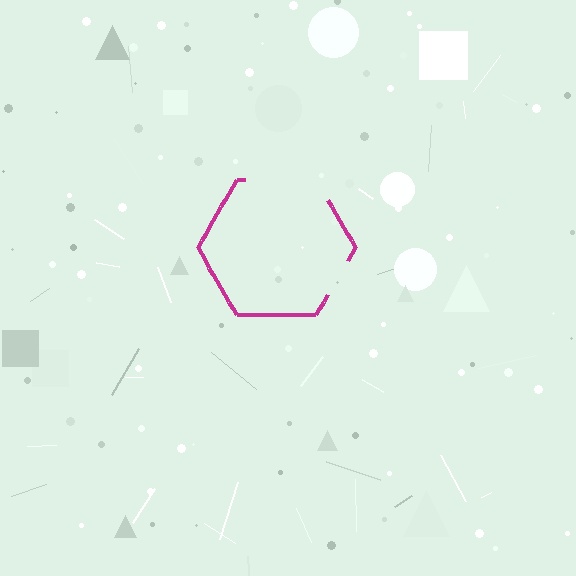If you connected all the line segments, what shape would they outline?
They would outline a hexagon.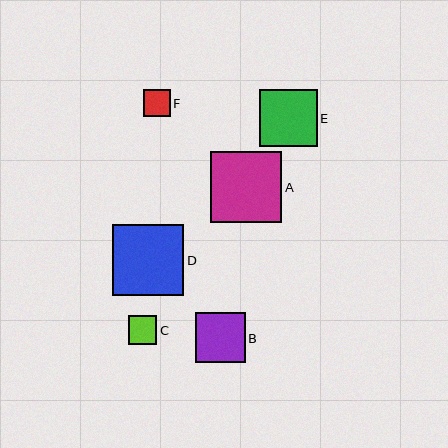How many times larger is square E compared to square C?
Square E is approximately 2.0 times the size of square C.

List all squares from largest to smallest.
From largest to smallest: A, D, E, B, C, F.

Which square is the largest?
Square A is the largest with a size of approximately 71 pixels.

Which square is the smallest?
Square F is the smallest with a size of approximately 27 pixels.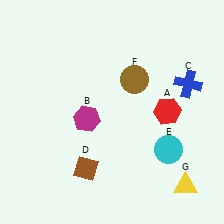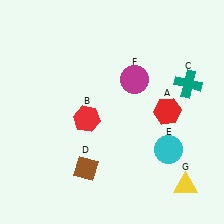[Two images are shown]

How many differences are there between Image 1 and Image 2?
There are 3 differences between the two images.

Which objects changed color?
B changed from magenta to red. C changed from blue to teal. F changed from brown to magenta.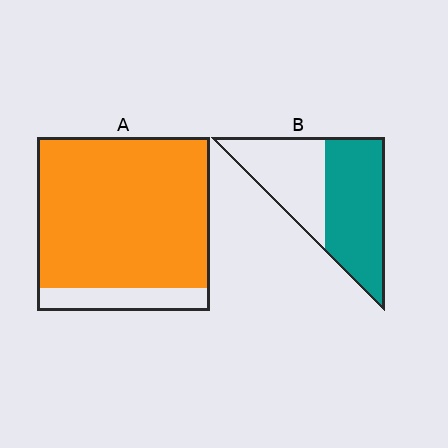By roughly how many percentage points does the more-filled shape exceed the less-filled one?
By roughly 30 percentage points (A over B).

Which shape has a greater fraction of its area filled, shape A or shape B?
Shape A.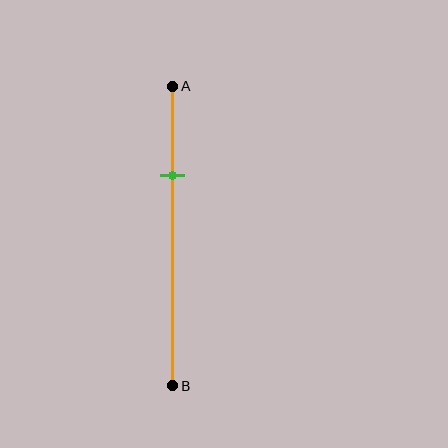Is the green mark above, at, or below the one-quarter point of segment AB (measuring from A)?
The green mark is below the one-quarter point of segment AB.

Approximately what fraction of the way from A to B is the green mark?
The green mark is approximately 30% of the way from A to B.